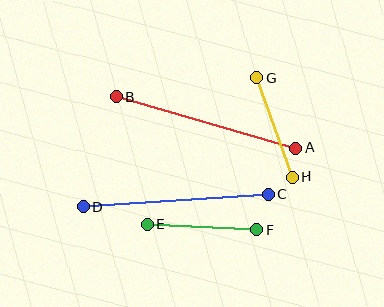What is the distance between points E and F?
The distance is approximately 109 pixels.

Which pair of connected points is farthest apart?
Points A and B are farthest apart.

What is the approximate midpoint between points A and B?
The midpoint is at approximately (206, 122) pixels.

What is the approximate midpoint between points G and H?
The midpoint is at approximately (274, 127) pixels.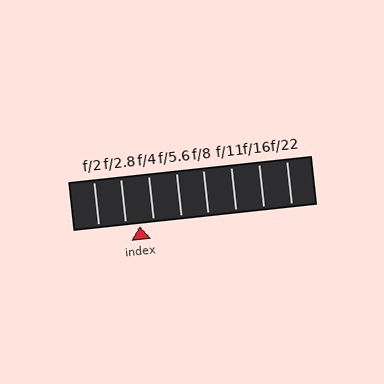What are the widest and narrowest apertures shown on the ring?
The widest aperture shown is f/2 and the narrowest is f/22.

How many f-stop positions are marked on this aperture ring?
There are 8 f-stop positions marked.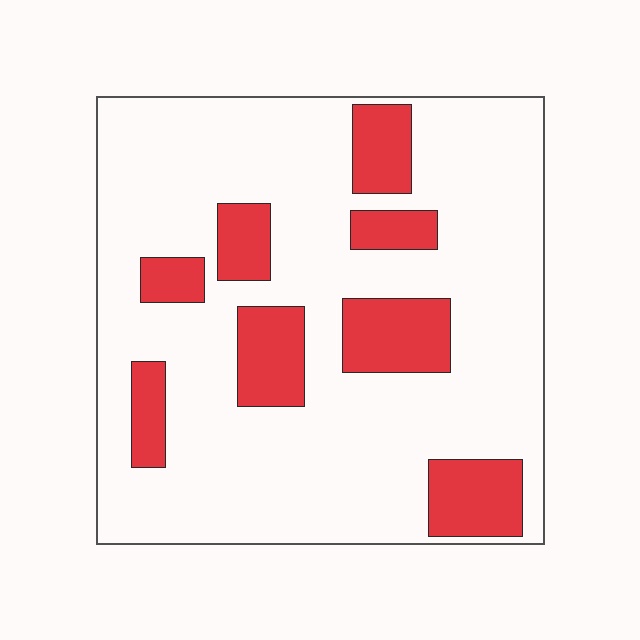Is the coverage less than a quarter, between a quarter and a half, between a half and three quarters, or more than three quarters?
Less than a quarter.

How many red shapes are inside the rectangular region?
8.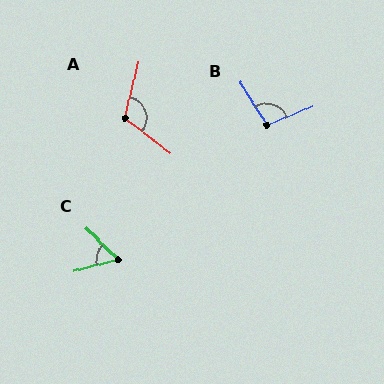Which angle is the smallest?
C, at approximately 60 degrees.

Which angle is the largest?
A, at approximately 113 degrees.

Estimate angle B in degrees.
Approximately 99 degrees.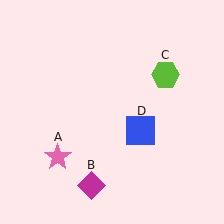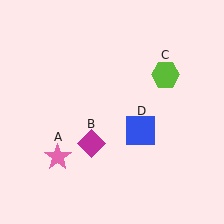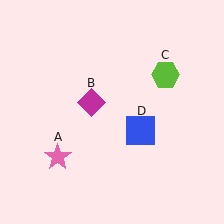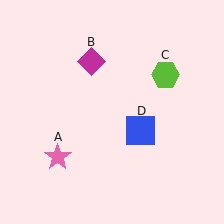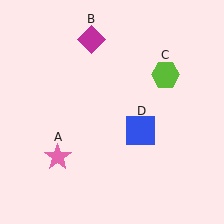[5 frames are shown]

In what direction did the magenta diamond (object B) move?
The magenta diamond (object B) moved up.